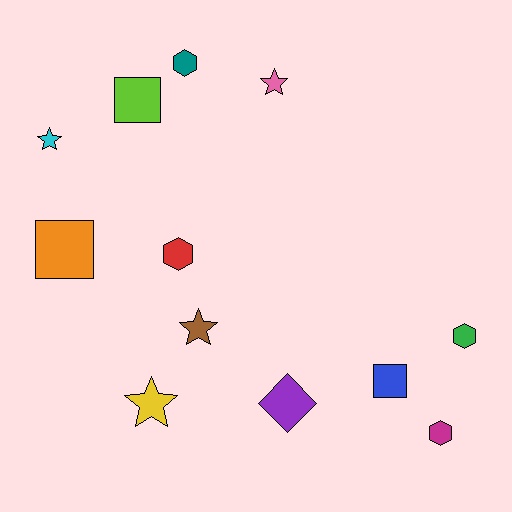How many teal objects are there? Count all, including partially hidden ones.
There is 1 teal object.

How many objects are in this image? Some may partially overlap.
There are 12 objects.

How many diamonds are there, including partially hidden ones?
There is 1 diamond.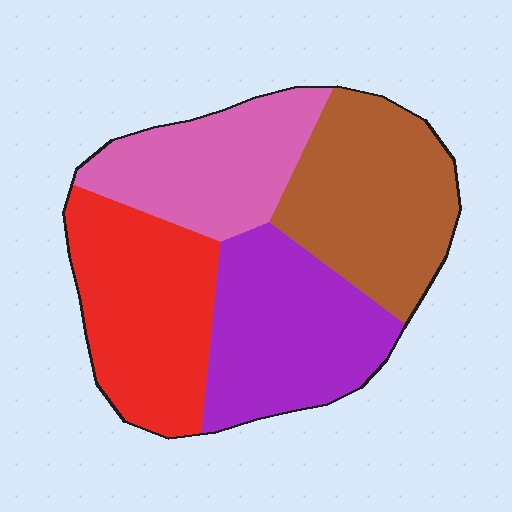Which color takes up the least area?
Pink, at roughly 20%.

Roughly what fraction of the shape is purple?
Purple covers 26% of the shape.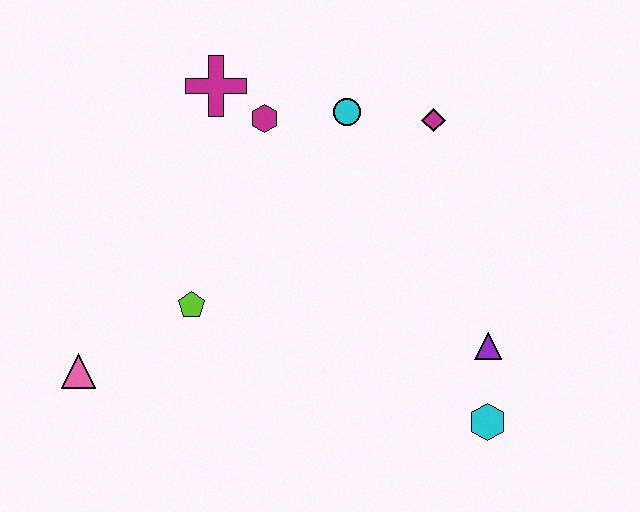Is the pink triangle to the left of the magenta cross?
Yes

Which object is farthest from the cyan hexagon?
The magenta cross is farthest from the cyan hexagon.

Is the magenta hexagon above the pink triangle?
Yes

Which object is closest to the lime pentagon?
The pink triangle is closest to the lime pentagon.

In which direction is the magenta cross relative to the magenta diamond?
The magenta cross is to the left of the magenta diamond.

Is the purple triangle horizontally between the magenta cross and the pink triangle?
No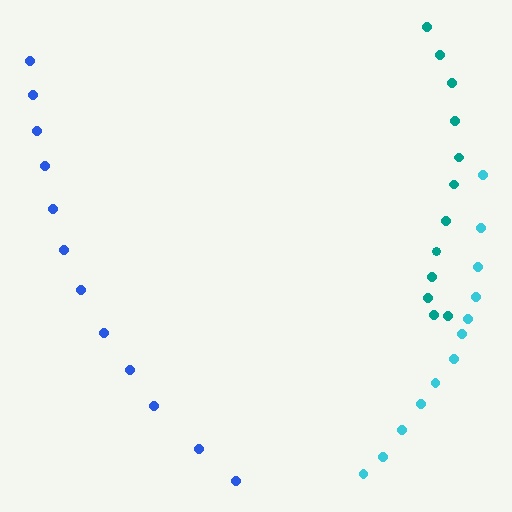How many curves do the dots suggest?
There are 3 distinct paths.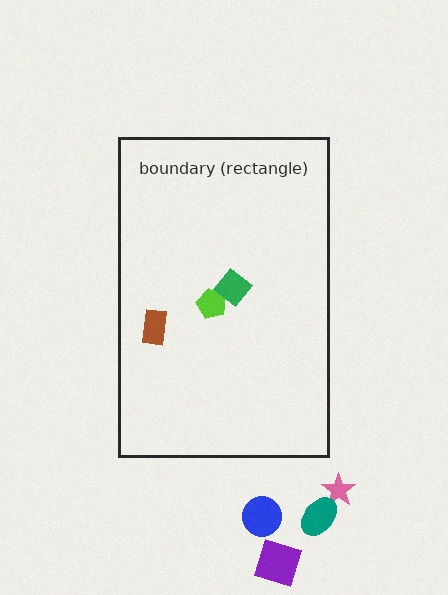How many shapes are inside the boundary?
3 inside, 4 outside.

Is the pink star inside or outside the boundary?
Outside.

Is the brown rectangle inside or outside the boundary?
Inside.